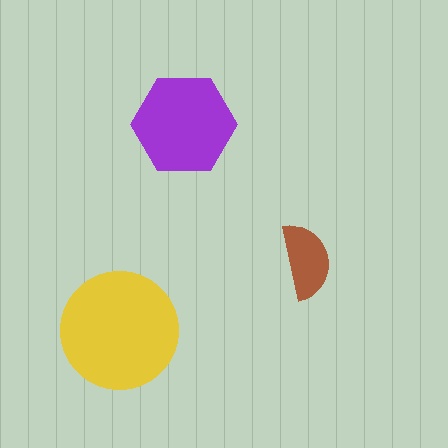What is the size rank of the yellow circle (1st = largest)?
1st.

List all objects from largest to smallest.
The yellow circle, the purple hexagon, the brown semicircle.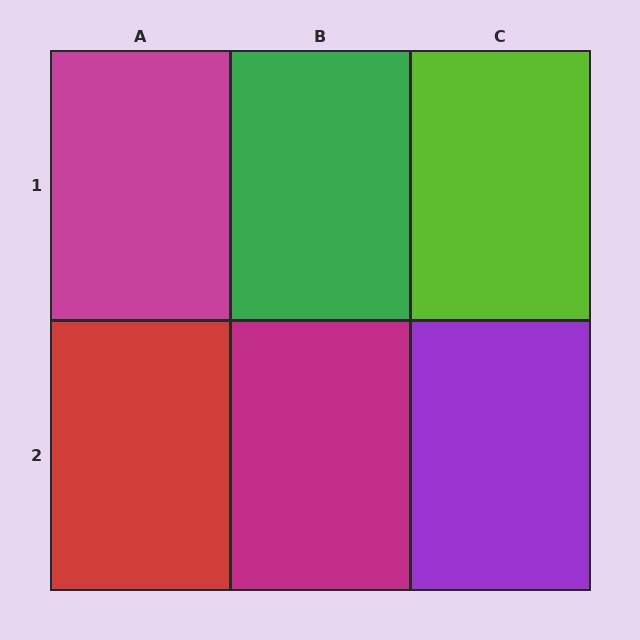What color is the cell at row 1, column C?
Lime.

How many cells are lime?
1 cell is lime.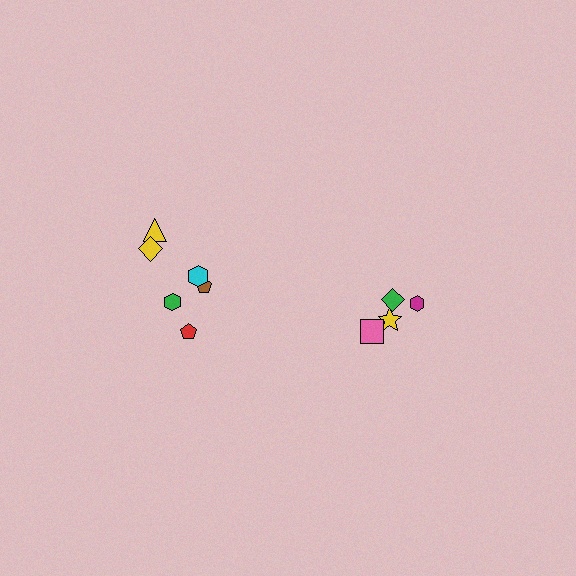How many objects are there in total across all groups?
There are 10 objects.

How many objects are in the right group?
There are 4 objects.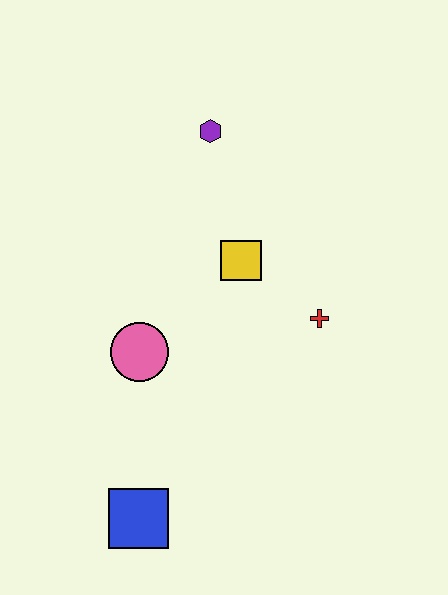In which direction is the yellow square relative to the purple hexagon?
The yellow square is below the purple hexagon.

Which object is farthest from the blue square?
The purple hexagon is farthest from the blue square.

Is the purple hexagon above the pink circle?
Yes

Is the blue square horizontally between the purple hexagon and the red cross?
No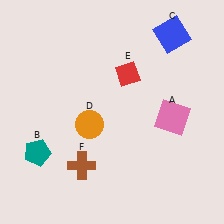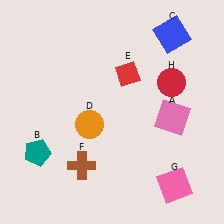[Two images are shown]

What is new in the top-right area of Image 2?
A red circle (H) was added in the top-right area of Image 2.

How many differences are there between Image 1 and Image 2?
There are 2 differences between the two images.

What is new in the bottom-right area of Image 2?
A pink square (G) was added in the bottom-right area of Image 2.